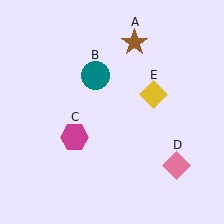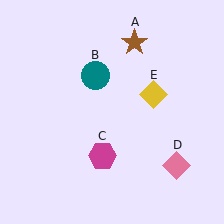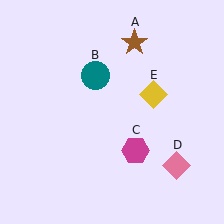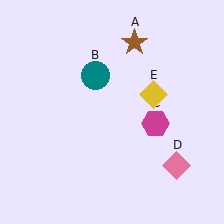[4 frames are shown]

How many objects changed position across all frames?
1 object changed position: magenta hexagon (object C).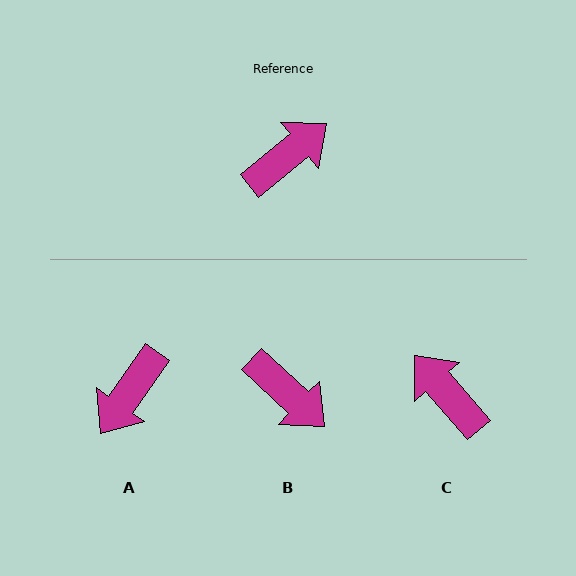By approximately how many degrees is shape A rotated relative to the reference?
Approximately 164 degrees clockwise.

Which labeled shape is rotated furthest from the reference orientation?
A, about 164 degrees away.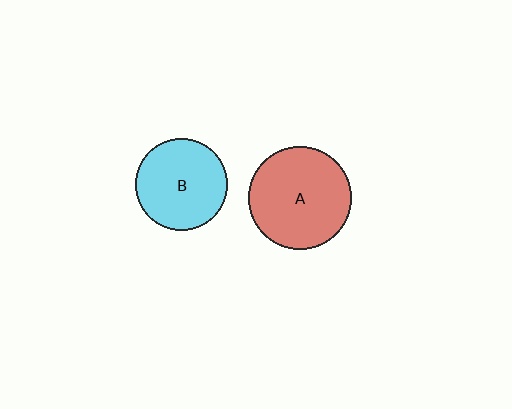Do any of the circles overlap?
No, none of the circles overlap.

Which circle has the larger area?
Circle A (red).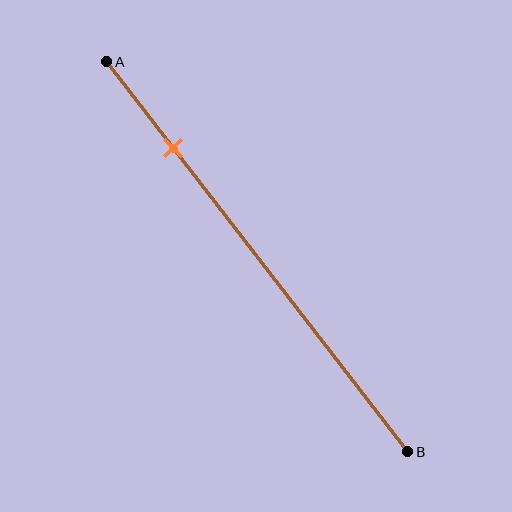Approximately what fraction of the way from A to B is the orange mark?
The orange mark is approximately 20% of the way from A to B.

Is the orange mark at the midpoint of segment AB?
No, the mark is at about 20% from A, not at the 50% midpoint.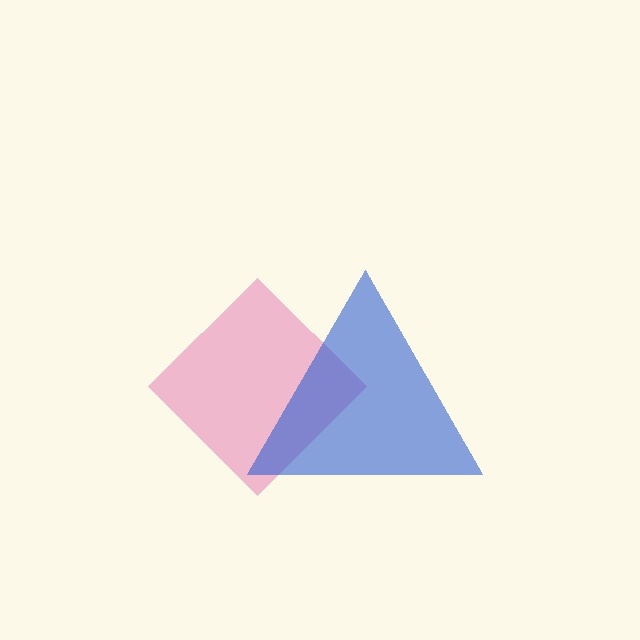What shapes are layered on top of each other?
The layered shapes are: a pink diamond, a blue triangle.